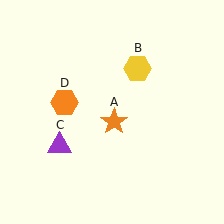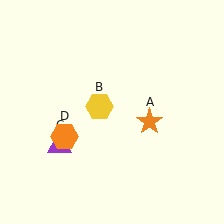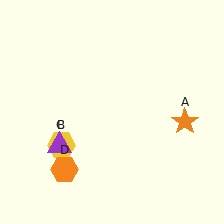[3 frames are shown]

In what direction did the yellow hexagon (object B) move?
The yellow hexagon (object B) moved down and to the left.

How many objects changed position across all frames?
3 objects changed position: orange star (object A), yellow hexagon (object B), orange hexagon (object D).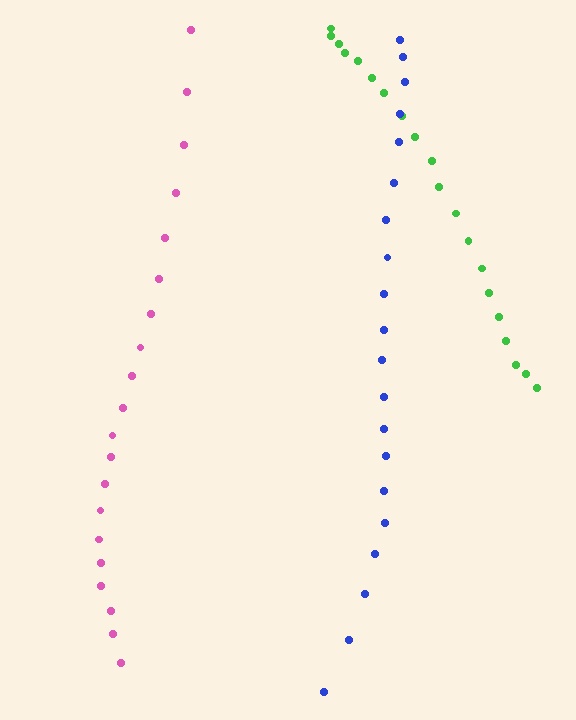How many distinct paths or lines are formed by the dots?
There are 3 distinct paths.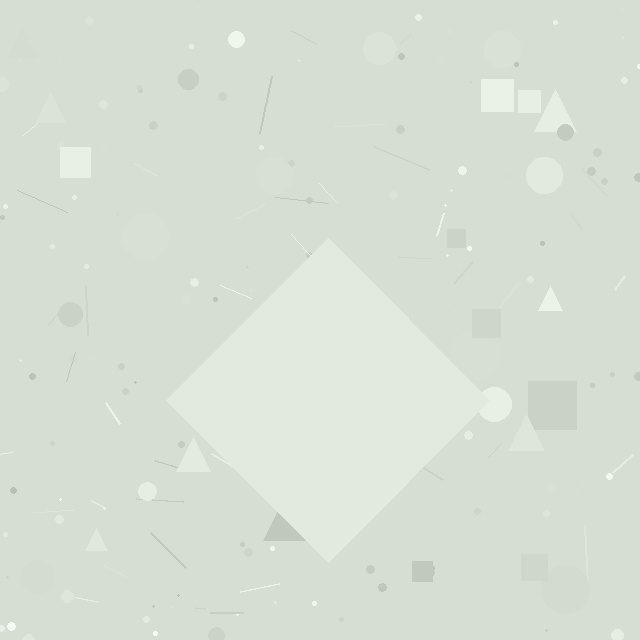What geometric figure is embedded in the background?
A diamond is embedded in the background.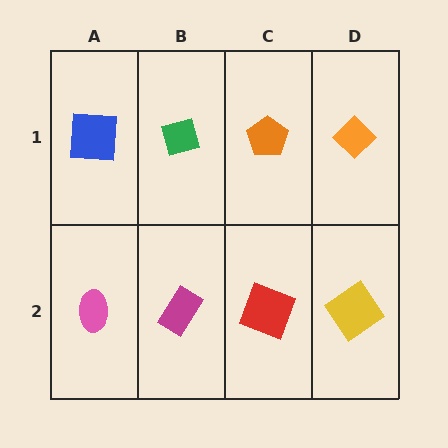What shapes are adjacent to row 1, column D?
A yellow diamond (row 2, column D), an orange pentagon (row 1, column C).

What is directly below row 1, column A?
A pink ellipse.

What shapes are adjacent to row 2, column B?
A green diamond (row 1, column B), a pink ellipse (row 2, column A), a red square (row 2, column C).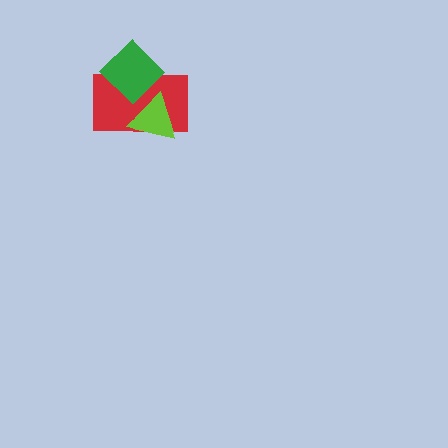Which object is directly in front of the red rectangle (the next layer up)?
The lime triangle is directly in front of the red rectangle.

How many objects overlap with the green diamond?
2 objects overlap with the green diamond.